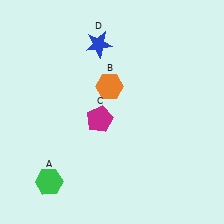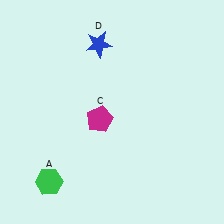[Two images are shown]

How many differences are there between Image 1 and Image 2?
There is 1 difference between the two images.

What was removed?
The orange hexagon (B) was removed in Image 2.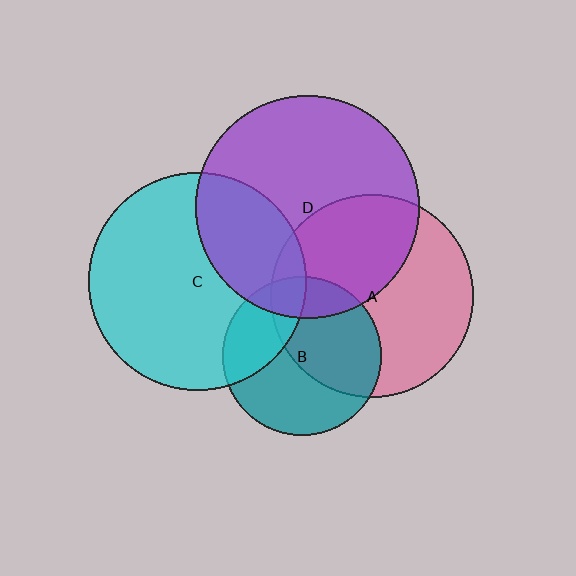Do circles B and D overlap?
Yes.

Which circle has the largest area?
Circle D (purple).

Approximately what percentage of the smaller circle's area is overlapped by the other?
Approximately 15%.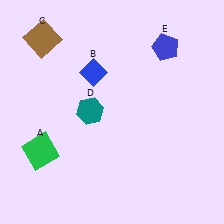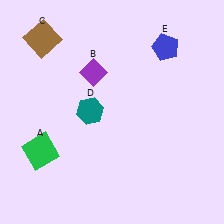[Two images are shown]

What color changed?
The diamond (B) changed from blue in Image 1 to purple in Image 2.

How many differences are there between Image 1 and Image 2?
There is 1 difference between the two images.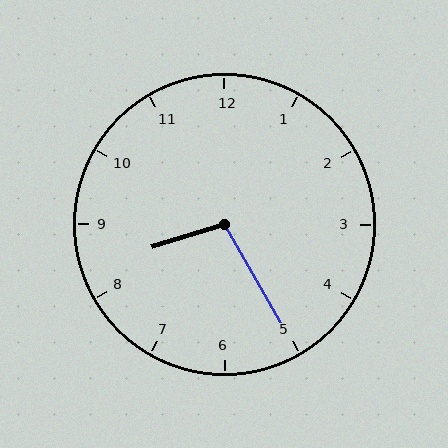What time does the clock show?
8:25.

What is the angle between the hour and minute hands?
Approximately 102 degrees.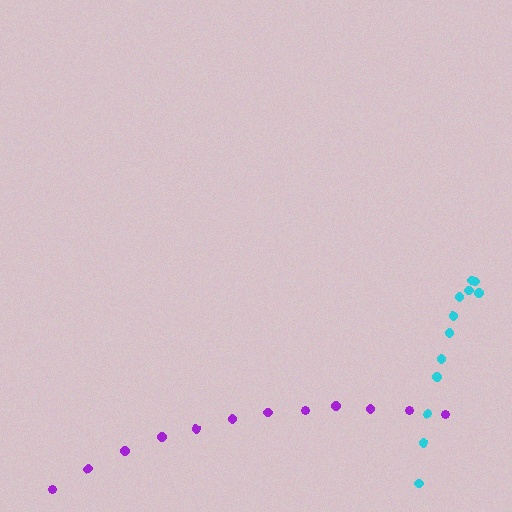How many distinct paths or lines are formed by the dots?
There are 2 distinct paths.